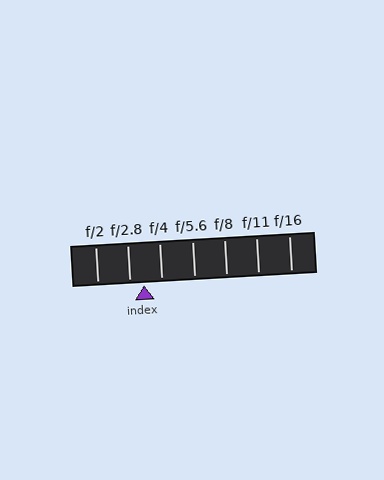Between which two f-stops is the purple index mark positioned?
The index mark is between f/2.8 and f/4.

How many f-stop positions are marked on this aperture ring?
There are 7 f-stop positions marked.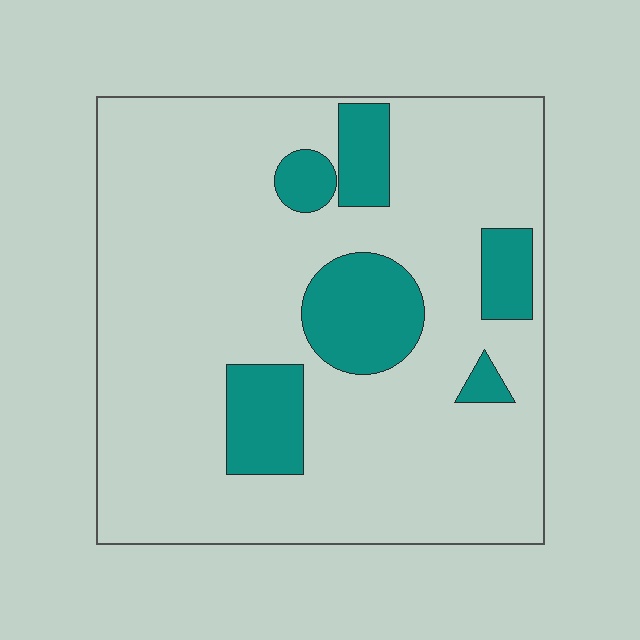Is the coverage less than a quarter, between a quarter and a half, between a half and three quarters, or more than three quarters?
Less than a quarter.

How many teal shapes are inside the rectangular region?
6.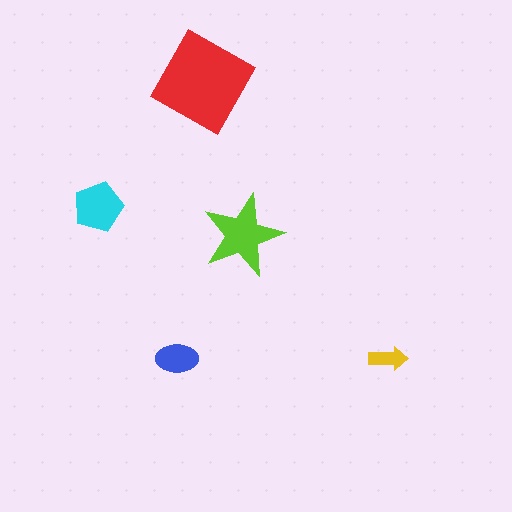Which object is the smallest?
The yellow arrow.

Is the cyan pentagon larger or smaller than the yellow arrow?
Larger.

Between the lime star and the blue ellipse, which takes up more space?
The lime star.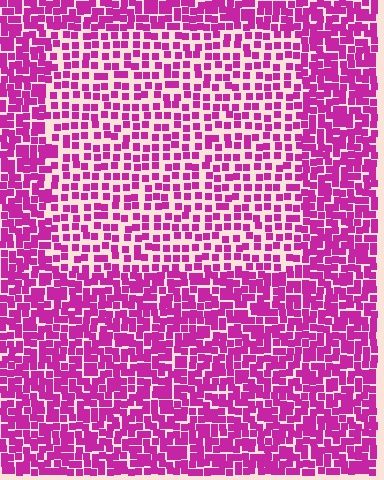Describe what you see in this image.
The image contains small magenta elements arranged at two different densities. A rectangle-shaped region is visible where the elements are less densely packed than the surrounding area.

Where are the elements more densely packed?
The elements are more densely packed outside the rectangle boundary.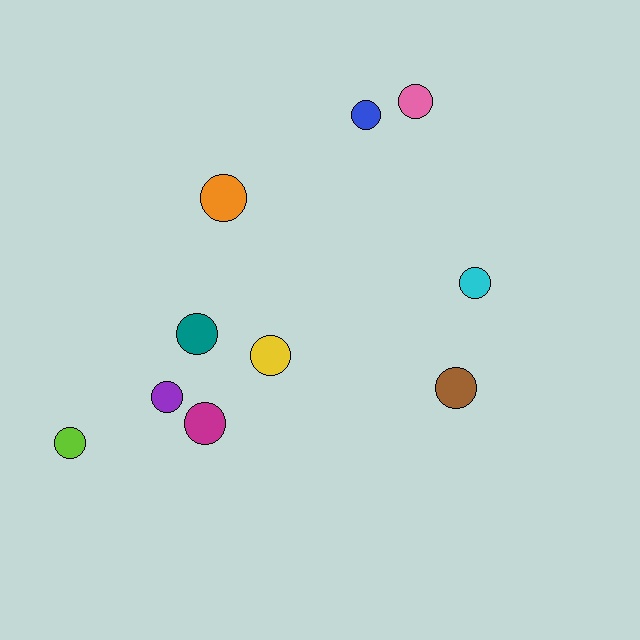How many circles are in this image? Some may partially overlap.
There are 10 circles.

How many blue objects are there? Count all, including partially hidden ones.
There is 1 blue object.